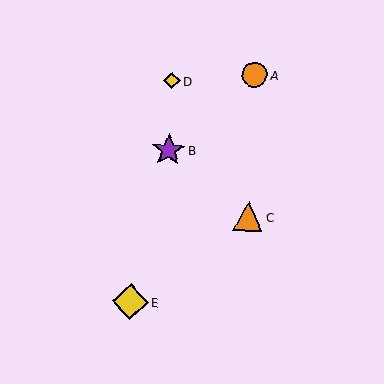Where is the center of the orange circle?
The center of the orange circle is at (255, 75).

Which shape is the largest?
The yellow diamond (labeled E) is the largest.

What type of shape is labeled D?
Shape D is a yellow diamond.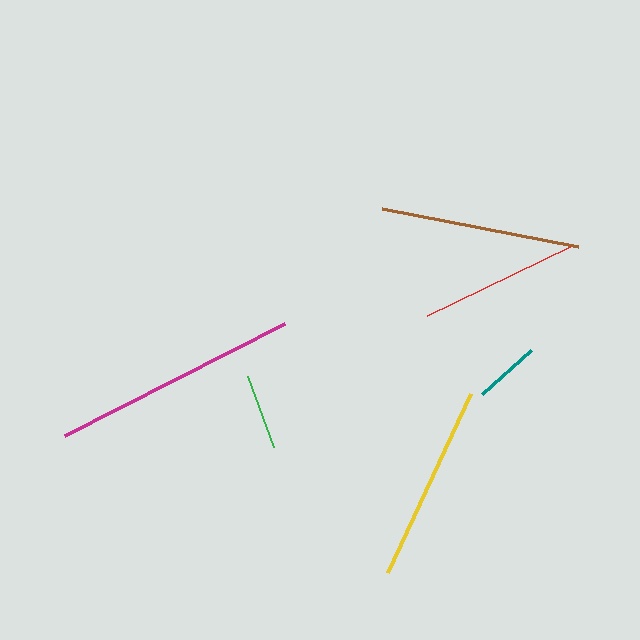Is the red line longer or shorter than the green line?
The red line is longer than the green line.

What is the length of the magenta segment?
The magenta segment is approximately 247 pixels long.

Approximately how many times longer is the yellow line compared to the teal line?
The yellow line is approximately 3.0 times the length of the teal line.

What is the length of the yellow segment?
The yellow segment is approximately 197 pixels long.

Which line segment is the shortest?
The teal line is the shortest at approximately 66 pixels.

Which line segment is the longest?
The magenta line is the longest at approximately 247 pixels.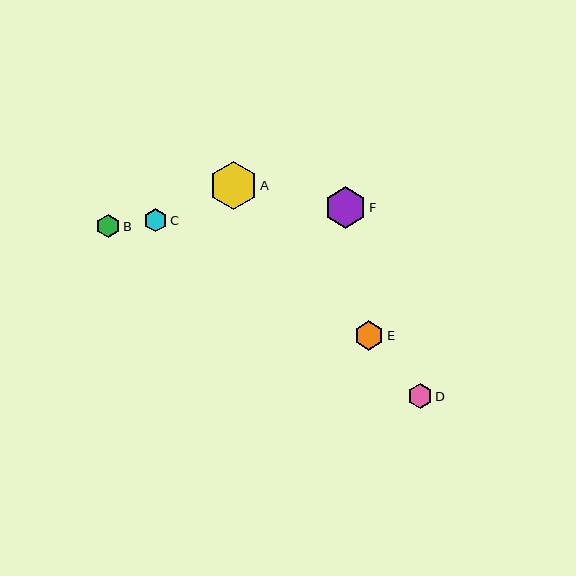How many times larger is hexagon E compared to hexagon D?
Hexagon E is approximately 1.2 times the size of hexagon D.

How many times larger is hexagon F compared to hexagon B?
Hexagon F is approximately 1.8 times the size of hexagon B.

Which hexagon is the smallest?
Hexagon B is the smallest with a size of approximately 23 pixels.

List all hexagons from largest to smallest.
From largest to smallest: A, F, E, D, C, B.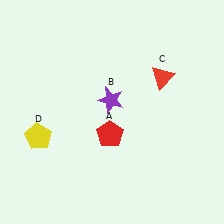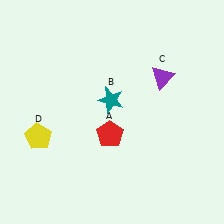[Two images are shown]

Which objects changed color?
B changed from purple to teal. C changed from red to purple.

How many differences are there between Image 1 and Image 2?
There are 2 differences between the two images.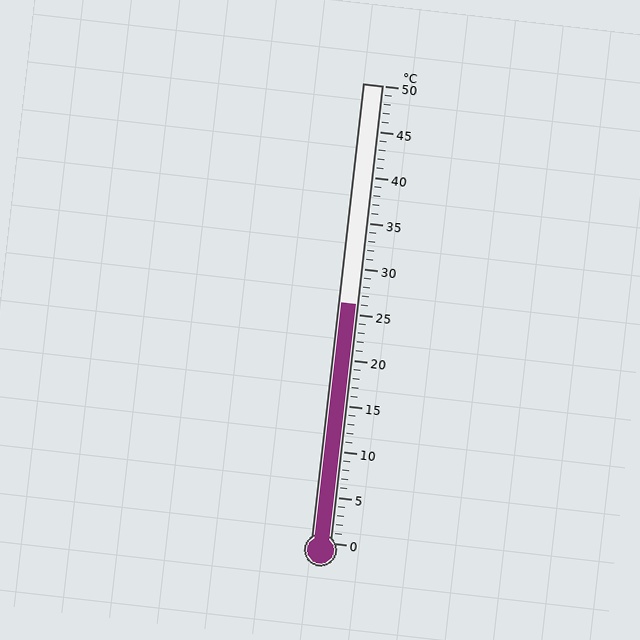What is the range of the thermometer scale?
The thermometer scale ranges from 0°C to 50°C.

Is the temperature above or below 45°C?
The temperature is below 45°C.